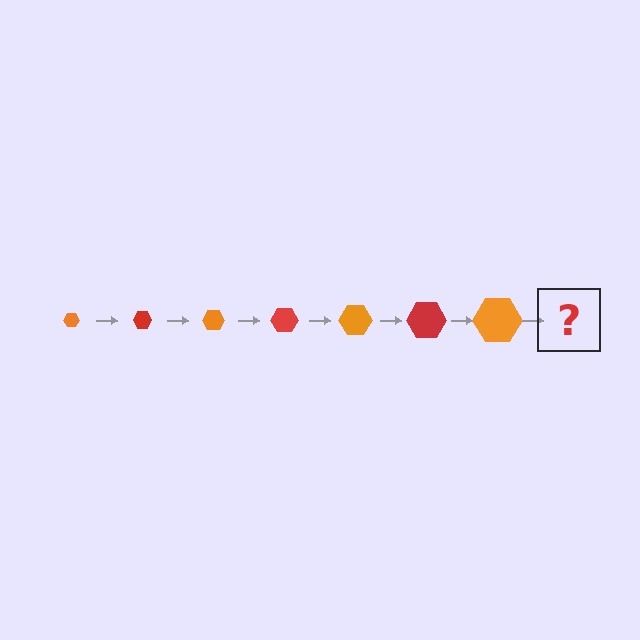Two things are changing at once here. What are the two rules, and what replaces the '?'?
The two rules are that the hexagon grows larger each step and the color cycles through orange and red. The '?' should be a red hexagon, larger than the previous one.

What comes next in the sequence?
The next element should be a red hexagon, larger than the previous one.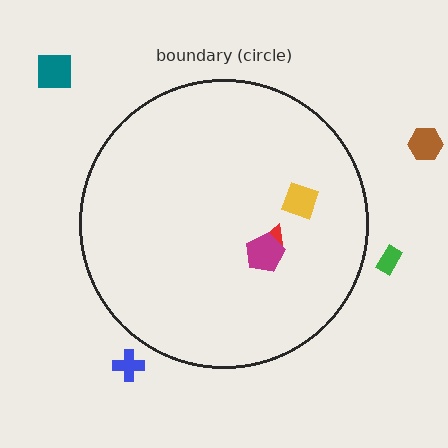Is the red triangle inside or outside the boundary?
Inside.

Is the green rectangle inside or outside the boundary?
Outside.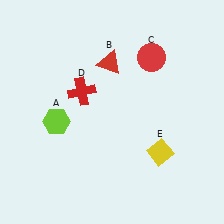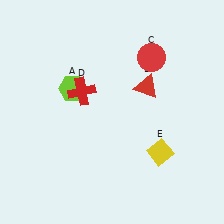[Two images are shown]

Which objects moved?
The objects that moved are: the lime hexagon (A), the red triangle (B).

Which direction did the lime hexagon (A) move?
The lime hexagon (A) moved up.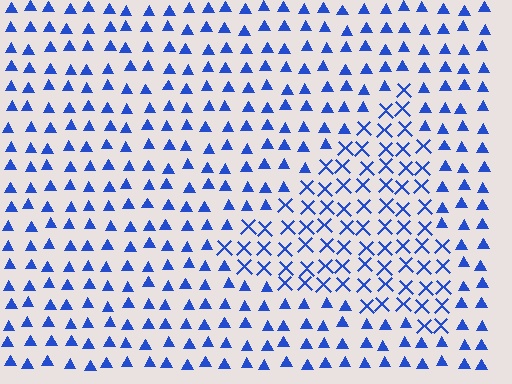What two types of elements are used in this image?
The image uses X marks inside the triangle region and triangles outside it.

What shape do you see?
I see a triangle.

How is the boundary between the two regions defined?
The boundary is defined by a change in element shape: X marks inside vs. triangles outside. All elements share the same color and spacing.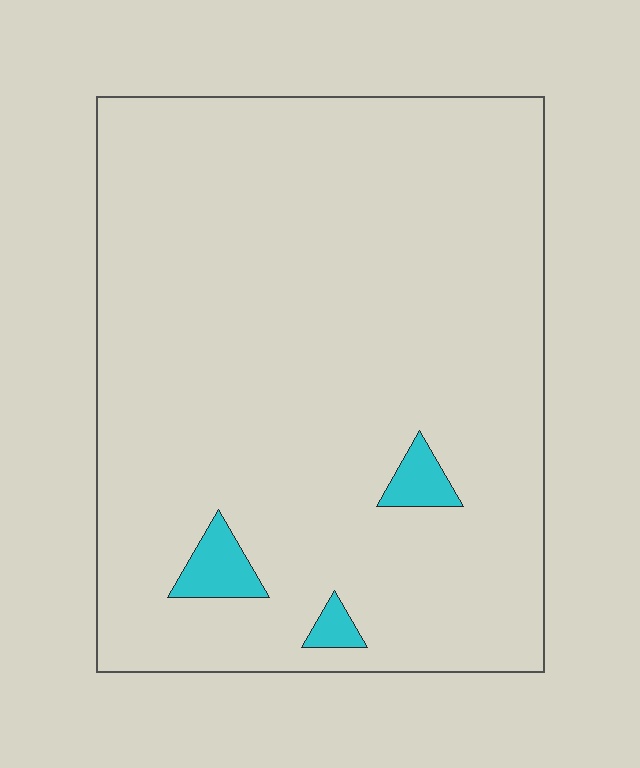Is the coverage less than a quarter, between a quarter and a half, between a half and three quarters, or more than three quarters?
Less than a quarter.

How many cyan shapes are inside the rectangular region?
3.